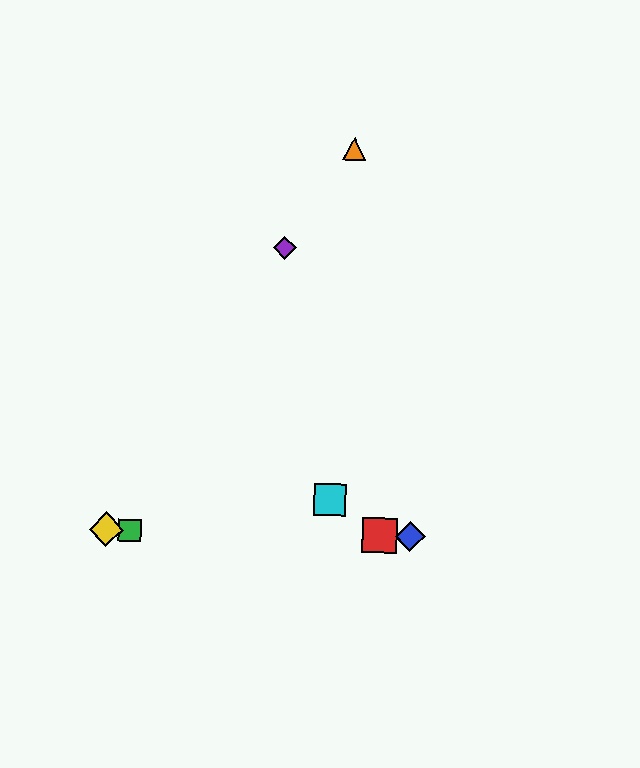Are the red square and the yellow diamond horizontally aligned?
Yes, both are at y≈536.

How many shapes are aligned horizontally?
4 shapes (the red square, the blue diamond, the green square, the yellow diamond) are aligned horizontally.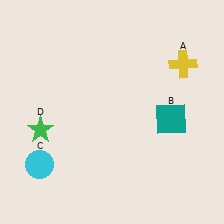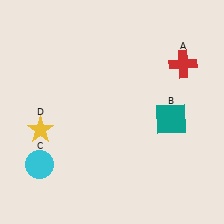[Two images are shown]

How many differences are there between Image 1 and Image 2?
There are 2 differences between the two images.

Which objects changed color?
A changed from yellow to red. D changed from green to yellow.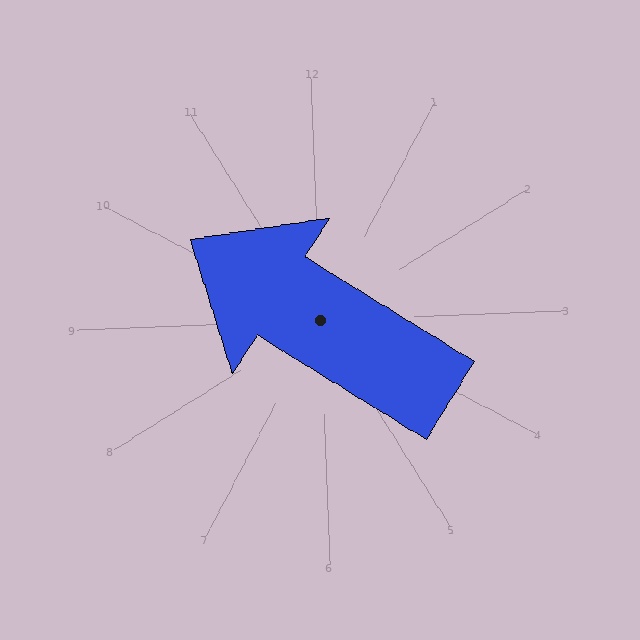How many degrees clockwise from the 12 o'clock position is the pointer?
Approximately 304 degrees.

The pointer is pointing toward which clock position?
Roughly 10 o'clock.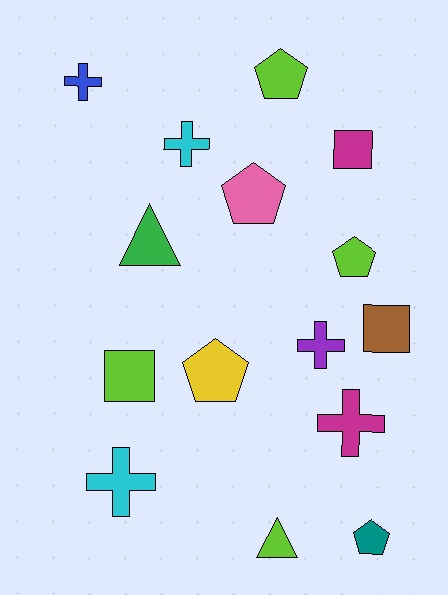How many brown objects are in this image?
There is 1 brown object.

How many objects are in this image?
There are 15 objects.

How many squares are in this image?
There are 3 squares.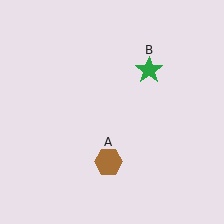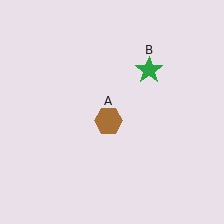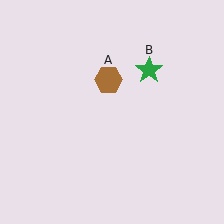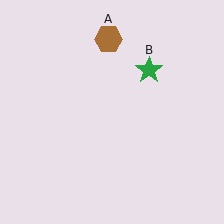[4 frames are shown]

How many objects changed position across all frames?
1 object changed position: brown hexagon (object A).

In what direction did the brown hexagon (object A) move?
The brown hexagon (object A) moved up.